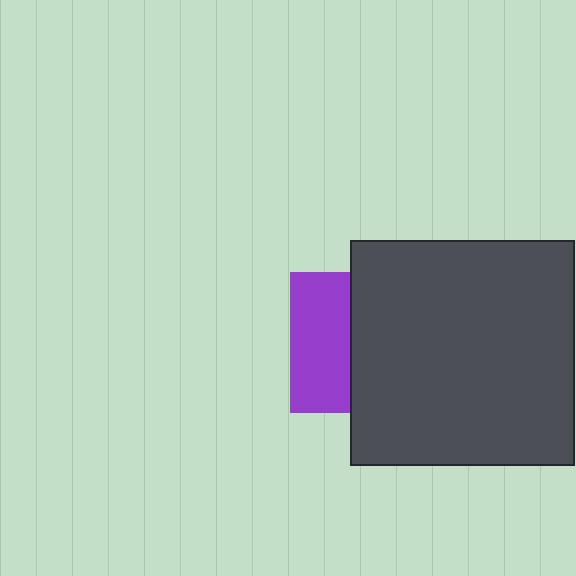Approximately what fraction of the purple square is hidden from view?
Roughly 58% of the purple square is hidden behind the dark gray square.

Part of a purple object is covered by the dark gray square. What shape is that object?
It is a square.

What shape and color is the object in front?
The object in front is a dark gray square.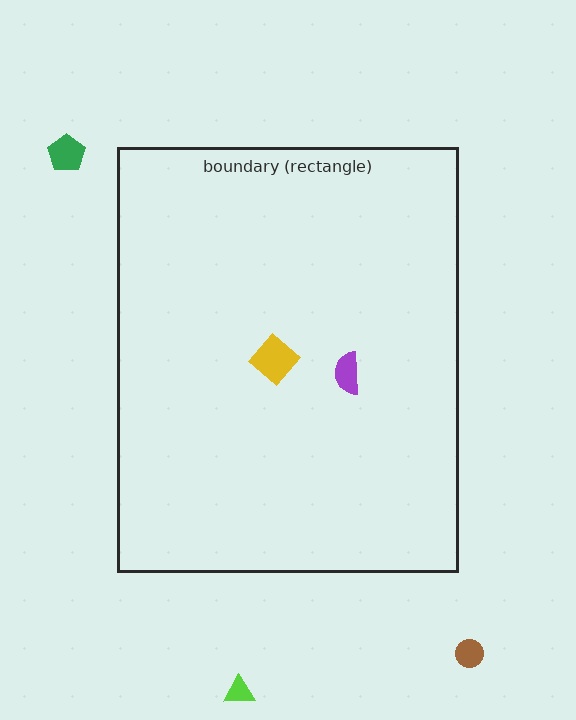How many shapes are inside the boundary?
2 inside, 3 outside.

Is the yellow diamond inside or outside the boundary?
Inside.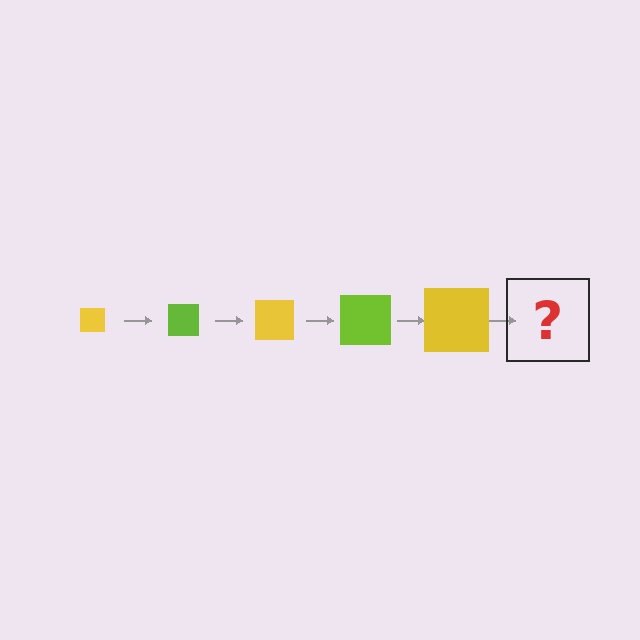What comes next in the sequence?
The next element should be a lime square, larger than the previous one.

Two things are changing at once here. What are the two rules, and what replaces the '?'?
The two rules are that the square grows larger each step and the color cycles through yellow and lime. The '?' should be a lime square, larger than the previous one.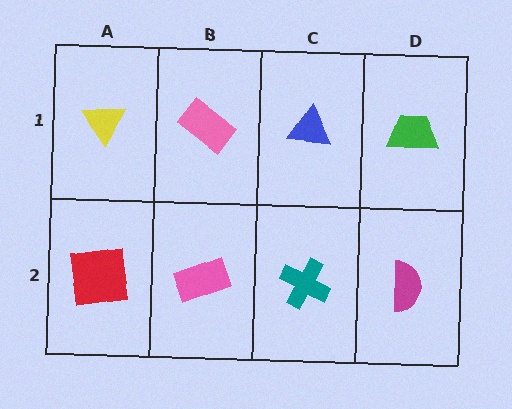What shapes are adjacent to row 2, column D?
A green trapezoid (row 1, column D), a teal cross (row 2, column C).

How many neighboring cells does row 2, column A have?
2.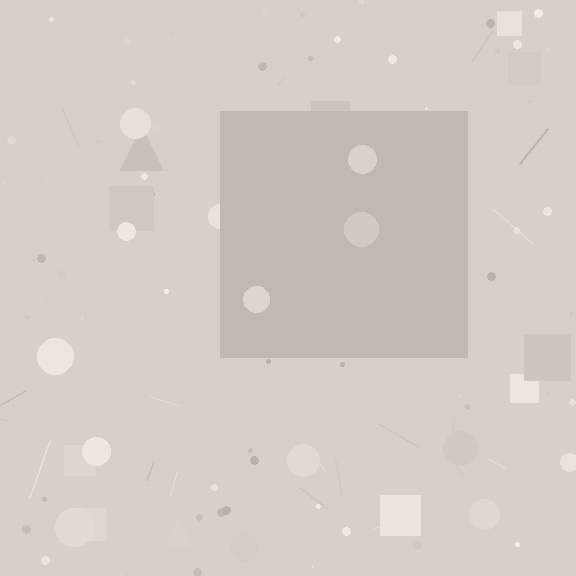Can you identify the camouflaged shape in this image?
The camouflaged shape is a square.